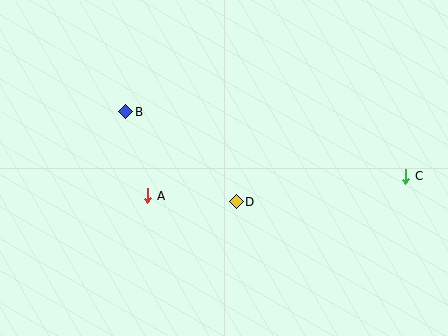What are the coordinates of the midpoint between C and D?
The midpoint between C and D is at (321, 189).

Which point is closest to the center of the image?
Point D at (236, 202) is closest to the center.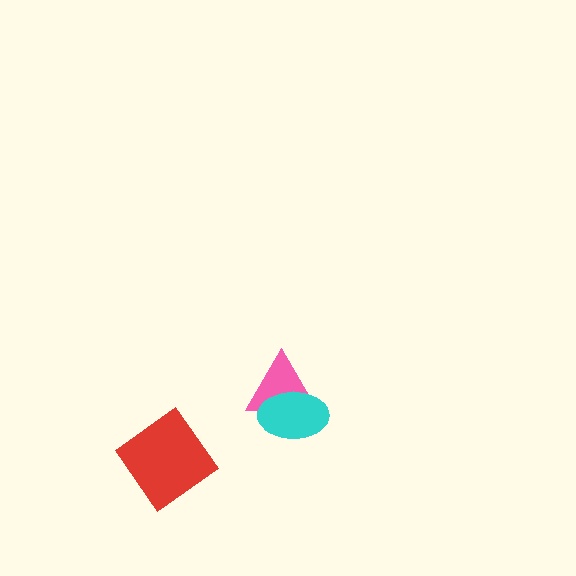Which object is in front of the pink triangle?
The cyan ellipse is in front of the pink triangle.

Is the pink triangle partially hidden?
Yes, it is partially covered by another shape.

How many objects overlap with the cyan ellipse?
1 object overlaps with the cyan ellipse.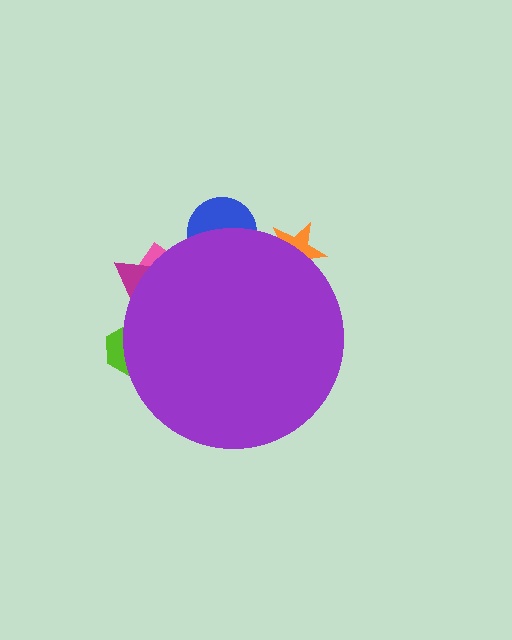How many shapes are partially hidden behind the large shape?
5 shapes are partially hidden.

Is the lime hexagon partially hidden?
Yes, the lime hexagon is partially hidden behind the purple circle.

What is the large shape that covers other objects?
A purple circle.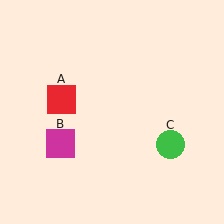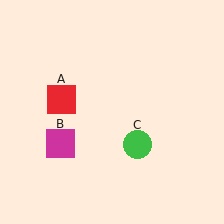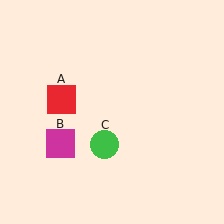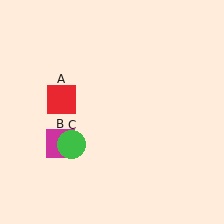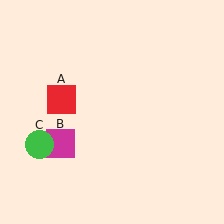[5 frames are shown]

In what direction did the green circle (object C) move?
The green circle (object C) moved left.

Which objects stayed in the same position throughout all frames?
Red square (object A) and magenta square (object B) remained stationary.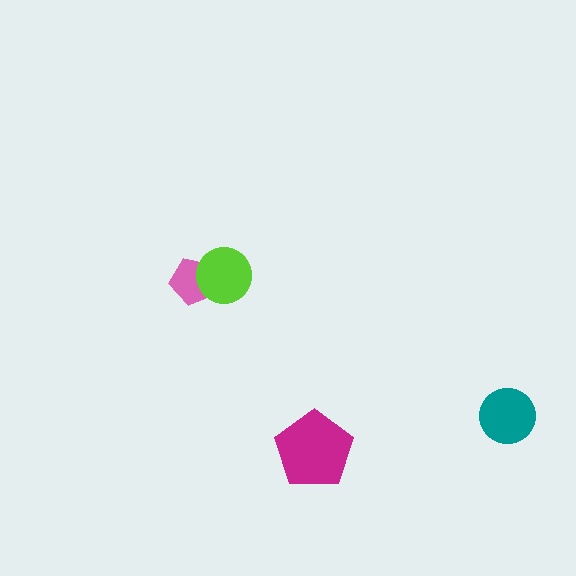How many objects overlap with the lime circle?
1 object overlaps with the lime circle.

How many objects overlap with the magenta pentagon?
0 objects overlap with the magenta pentagon.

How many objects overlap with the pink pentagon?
1 object overlaps with the pink pentagon.